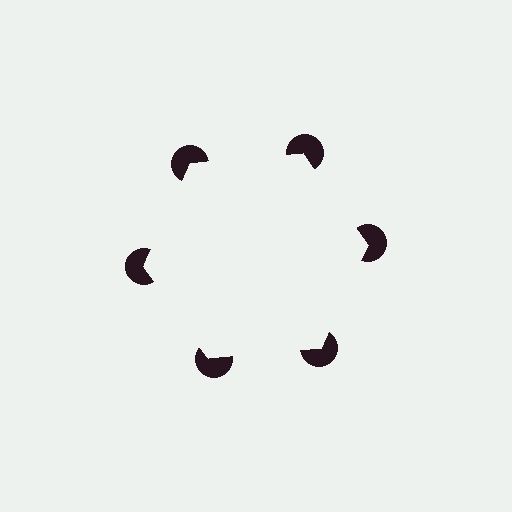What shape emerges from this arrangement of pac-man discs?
An illusory hexagon — its edges are inferred from the aligned wedge cuts in the pac-man discs, not physically drawn.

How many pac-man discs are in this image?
There are 6 — one at each vertex of the illusory hexagon.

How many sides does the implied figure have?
6 sides.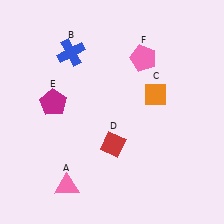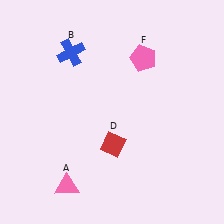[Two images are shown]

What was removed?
The magenta pentagon (E), the orange diamond (C) were removed in Image 2.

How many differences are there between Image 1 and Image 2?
There are 2 differences between the two images.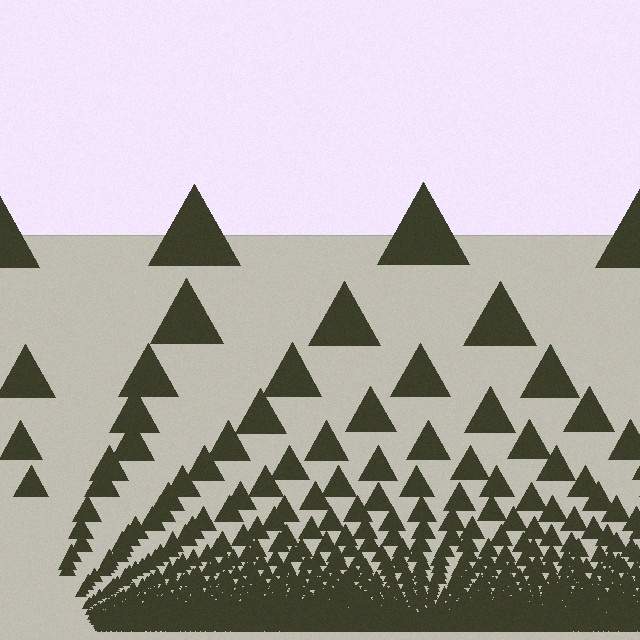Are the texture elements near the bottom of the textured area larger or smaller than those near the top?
Smaller. The gradient is inverted — elements near the bottom are smaller and denser.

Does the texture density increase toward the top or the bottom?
Density increases toward the bottom.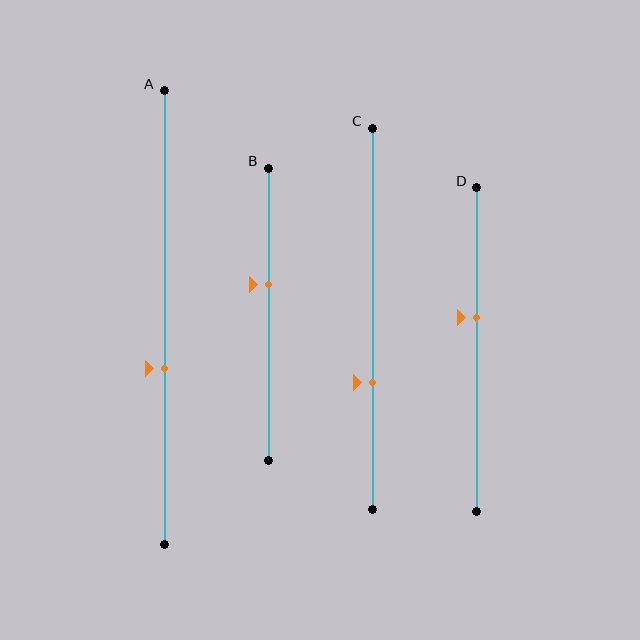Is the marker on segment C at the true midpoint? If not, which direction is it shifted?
No, the marker on segment C is shifted downward by about 17% of the segment length.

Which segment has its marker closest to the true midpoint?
Segment D has its marker closest to the true midpoint.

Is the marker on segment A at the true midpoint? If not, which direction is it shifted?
No, the marker on segment A is shifted downward by about 11% of the segment length.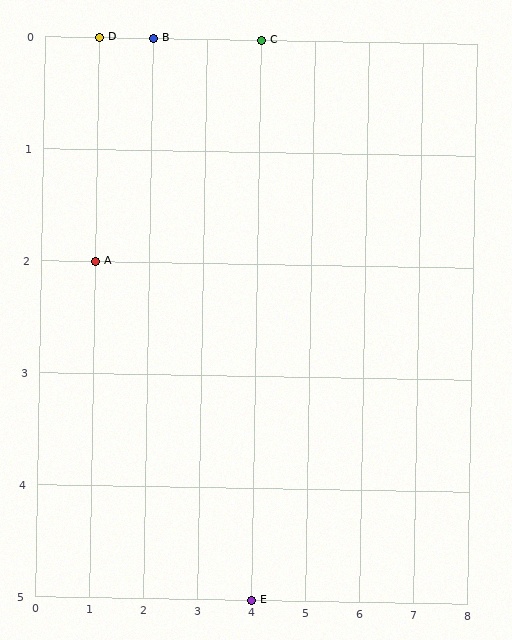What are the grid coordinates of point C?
Point C is at grid coordinates (4, 0).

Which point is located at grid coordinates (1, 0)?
Point D is at (1, 0).